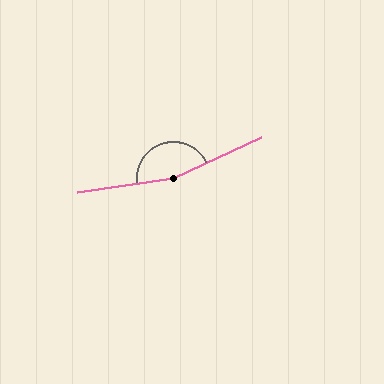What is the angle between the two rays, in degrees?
Approximately 164 degrees.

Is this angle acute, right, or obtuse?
It is obtuse.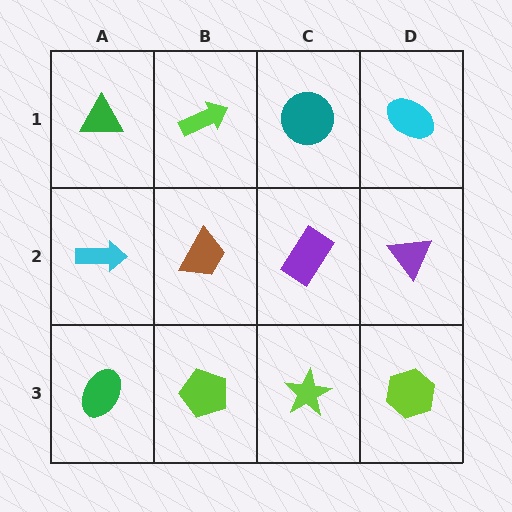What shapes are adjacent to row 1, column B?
A brown trapezoid (row 2, column B), a green triangle (row 1, column A), a teal circle (row 1, column C).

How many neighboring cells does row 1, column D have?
2.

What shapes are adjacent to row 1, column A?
A cyan arrow (row 2, column A), a lime arrow (row 1, column B).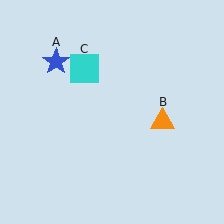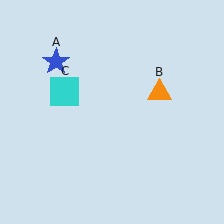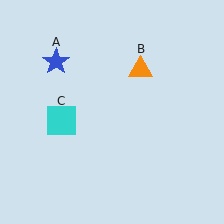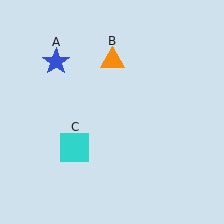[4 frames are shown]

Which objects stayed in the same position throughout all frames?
Blue star (object A) remained stationary.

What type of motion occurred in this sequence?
The orange triangle (object B), cyan square (object C) rotated counterclockwise around the center of the scene.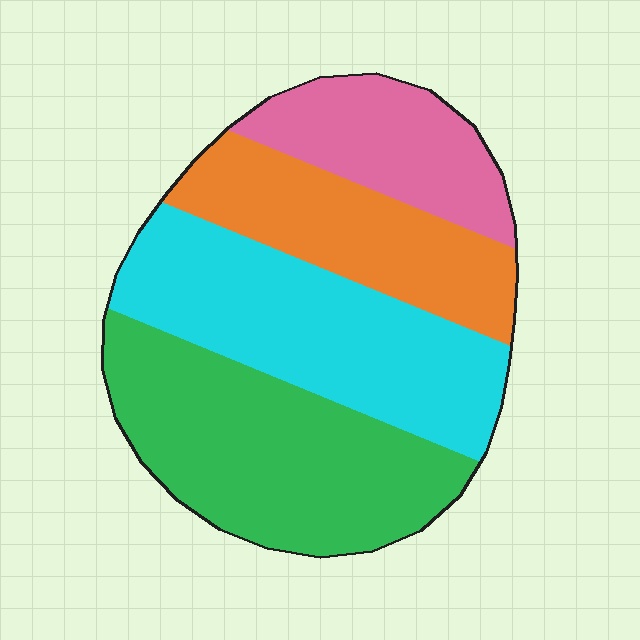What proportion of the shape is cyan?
Cyan covers about 30% of the shape.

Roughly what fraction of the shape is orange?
Orange takes up about one fifth (1/5) of the shape.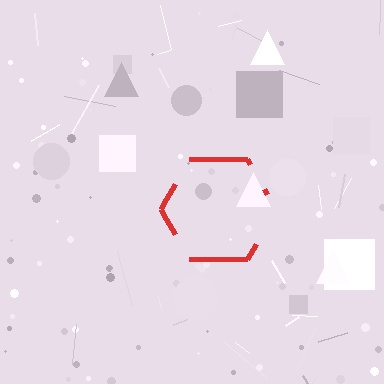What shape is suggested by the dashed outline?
The dashed outline suggests a hexagon.